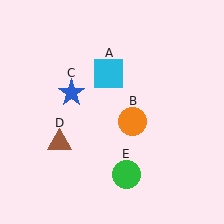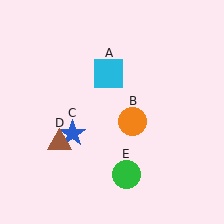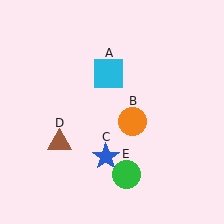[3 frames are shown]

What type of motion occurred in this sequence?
The blue star (object C) rotated counterclockwise around the center of the scene.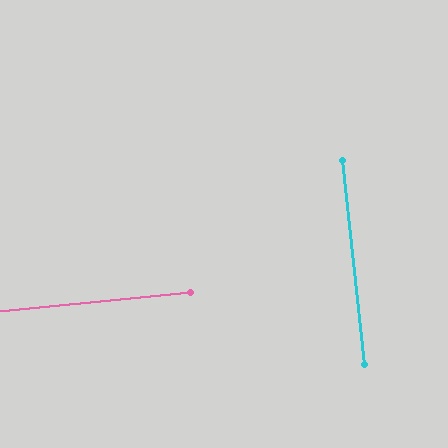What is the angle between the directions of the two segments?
Approximately 90 degrees.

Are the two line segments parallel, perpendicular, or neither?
Perpendicular — they meet at approximately 90°.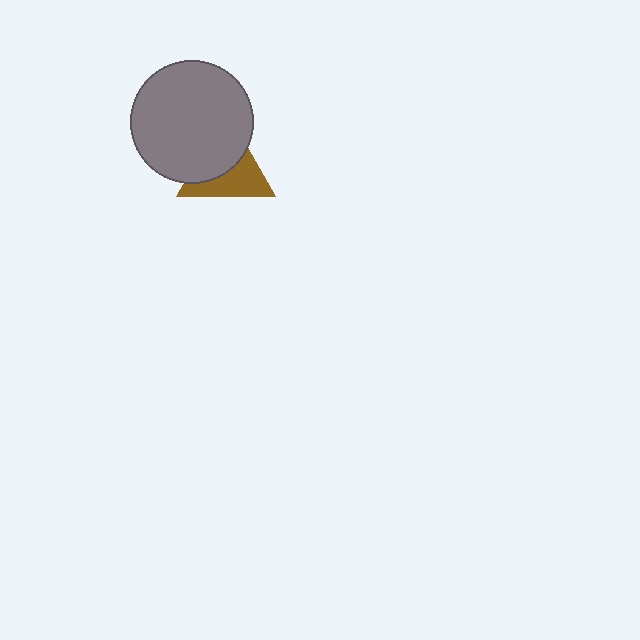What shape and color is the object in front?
The object in front is a gray circle.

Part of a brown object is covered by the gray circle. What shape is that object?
It is a triangle.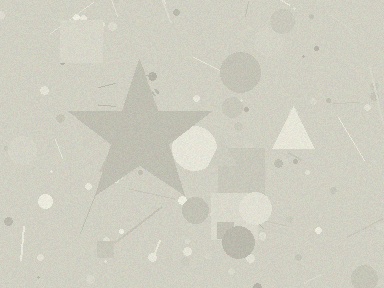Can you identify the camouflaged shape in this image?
The camouflaged shape is a star.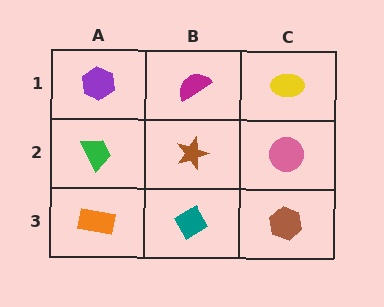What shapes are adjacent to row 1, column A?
A green trapezoid (row 2, column A), a magenta semicircle (row 1, column B).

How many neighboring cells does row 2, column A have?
3.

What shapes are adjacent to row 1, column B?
A brown star (row 2, column B), a purple hexagon (row 1, column A), a yellow ellipse (row 1, column C).